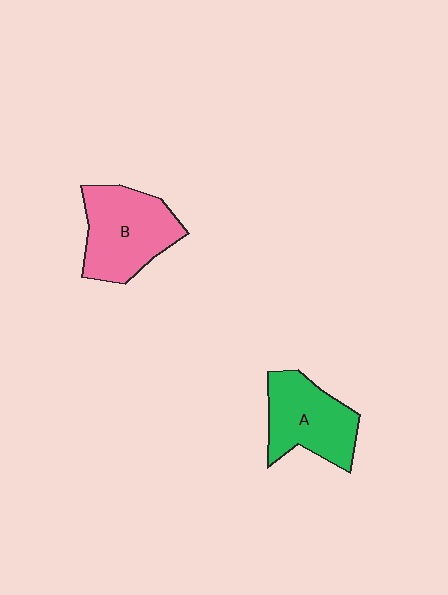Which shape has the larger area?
Shape B (pink).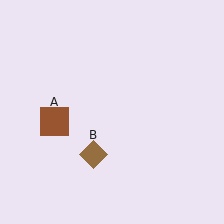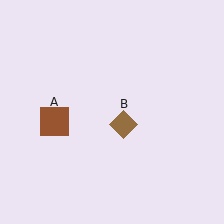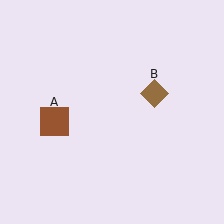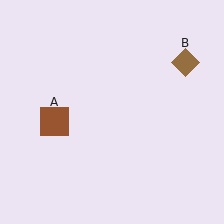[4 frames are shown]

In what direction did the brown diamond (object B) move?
The brown diamond (object B) moved up and to the right.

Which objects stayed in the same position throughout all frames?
Brown square (object A) remained stationary.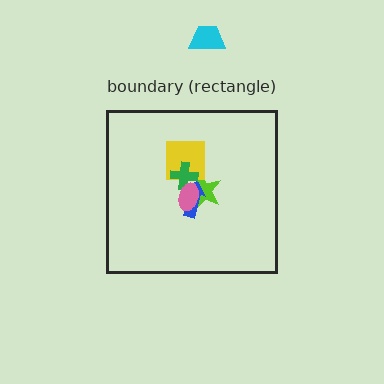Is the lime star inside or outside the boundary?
Inside.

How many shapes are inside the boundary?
5 inside, 1 outside.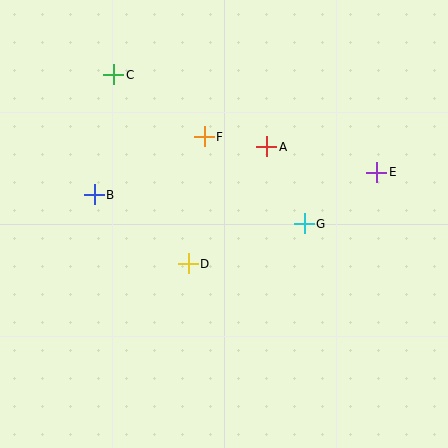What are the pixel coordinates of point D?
Point D is at (188, 264).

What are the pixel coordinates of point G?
Point G is at (304, 224).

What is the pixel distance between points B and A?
The distance between B and A is 179 pixels.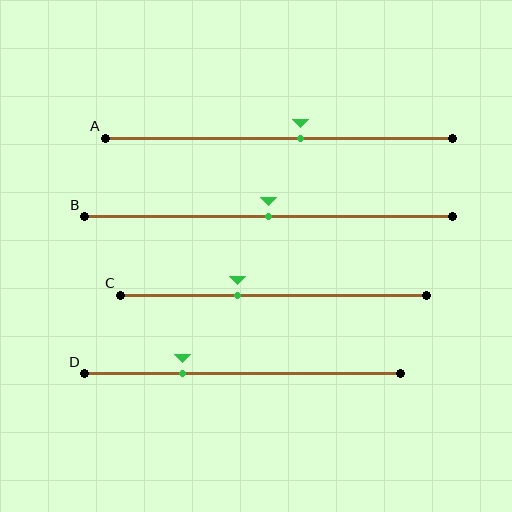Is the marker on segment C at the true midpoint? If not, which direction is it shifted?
No, the marker on segment C is shifted to the left by about 12% of the segment length.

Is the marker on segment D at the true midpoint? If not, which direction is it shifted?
No, the marker on segment D is shifted to the left by about 19% of the segment length.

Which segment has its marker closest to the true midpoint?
Segment B has its marker closest to the true midpoint.